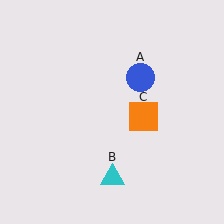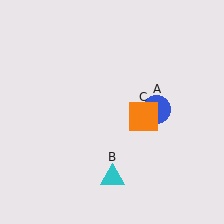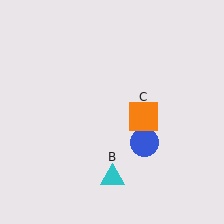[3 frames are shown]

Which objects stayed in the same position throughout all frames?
Cyan triangle (object B) and orange square (object C) remained stationary.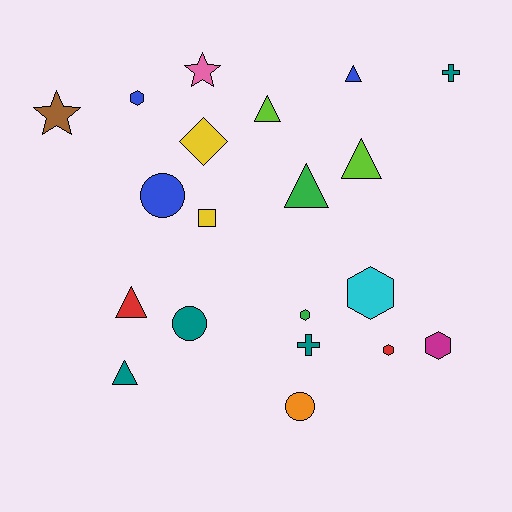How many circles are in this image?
There are 3 circles.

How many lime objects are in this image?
There are 2 lime objects.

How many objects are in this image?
There are 20 objects.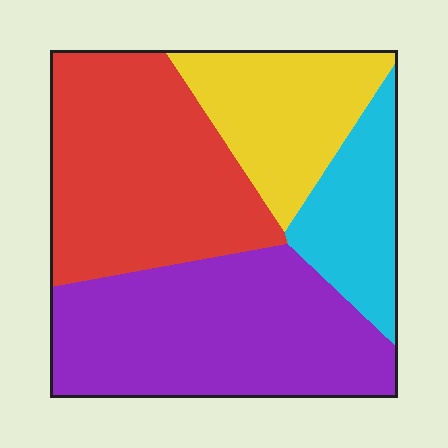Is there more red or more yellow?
Red.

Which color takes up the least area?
Cyan, at roughly 15%.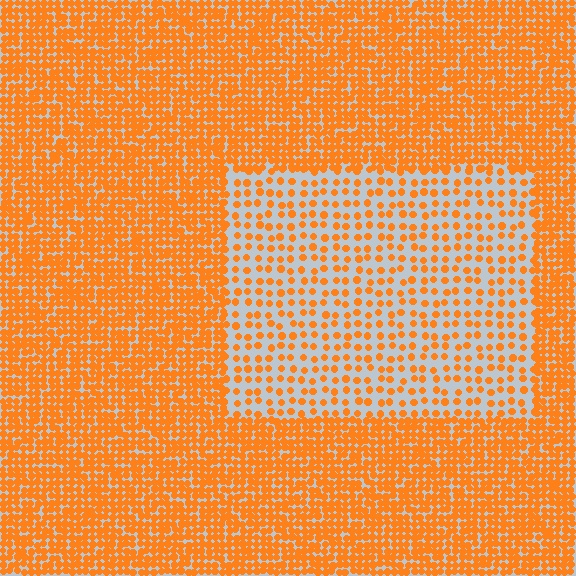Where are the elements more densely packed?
The elements are more densely packed outside the rectangle boundary.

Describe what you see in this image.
The image contains small orange elements arranged at two different densities. A rectangle-shaped region is visible where the elements are less densely packed than the surrounding area.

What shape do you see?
I see a rectangle.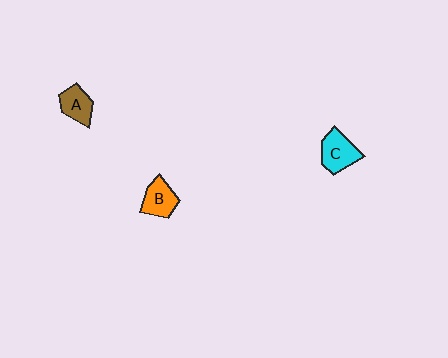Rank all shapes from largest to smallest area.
From largest to smallest: C (cyan), B (orange), A (brown).